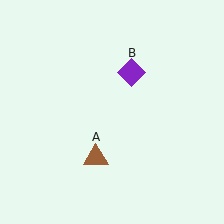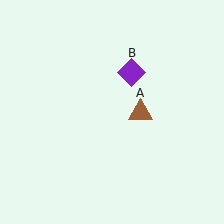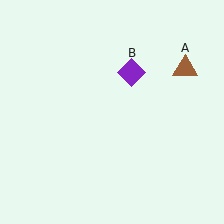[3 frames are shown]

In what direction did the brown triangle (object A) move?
The brown triangle (object A) moved up and to the right.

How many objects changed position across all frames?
1 object changed position: brown triangle (object A).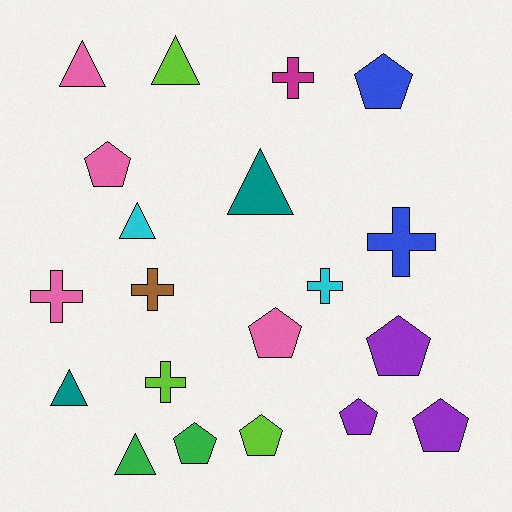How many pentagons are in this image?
There are 8 pentagons.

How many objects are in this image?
There are 20 objects.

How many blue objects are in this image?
There are 2 blue objects.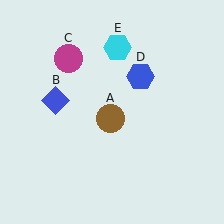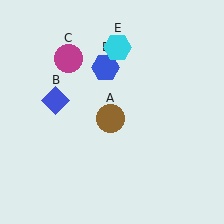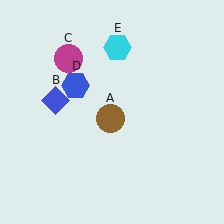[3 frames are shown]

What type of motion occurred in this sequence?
The blue hexagon (object D) rotated counterclockwise around the center of the scene.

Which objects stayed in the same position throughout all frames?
Brown circle (object A) and blue diamond (object B) and magenta circle (object C) and cyan hexagon (object E) remained stationary.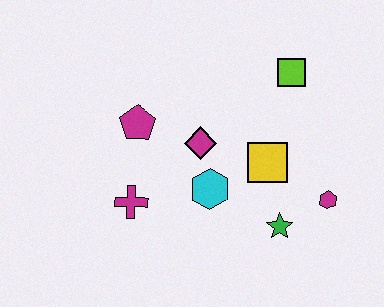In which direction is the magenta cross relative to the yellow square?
The magenta cross is to the left of the yellow square.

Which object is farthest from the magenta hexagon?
The magenta pentagon is farthest from the magenta hexagon.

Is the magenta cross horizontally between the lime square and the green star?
No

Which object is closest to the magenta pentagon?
The magenta diamond is closest to the magenta pentagon.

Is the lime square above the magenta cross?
Yes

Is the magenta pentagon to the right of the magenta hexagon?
No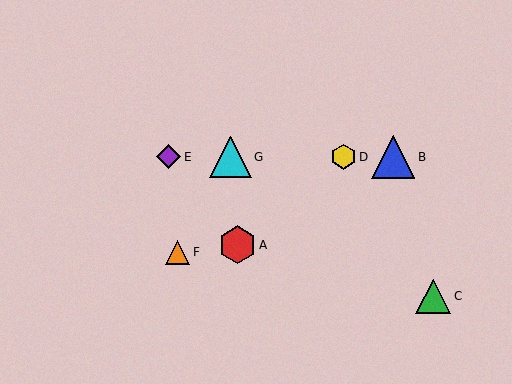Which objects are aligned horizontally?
Objects B, D, E, G are aligned horizontally.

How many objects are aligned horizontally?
4 objects (B, D, E, G) are aligned horizontally.